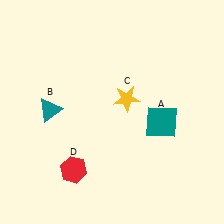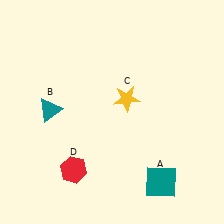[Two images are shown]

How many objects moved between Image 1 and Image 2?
1 object moved between the two images.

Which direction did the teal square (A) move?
The teal square (A) moved down.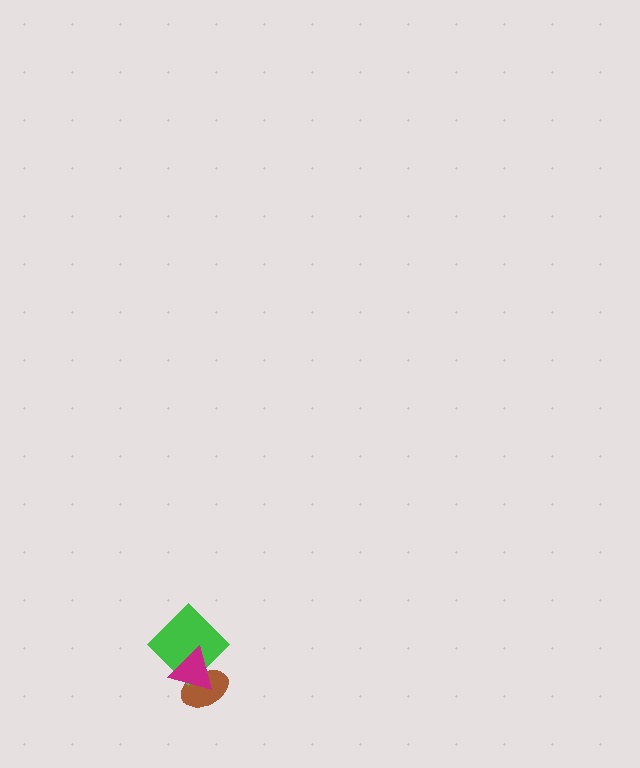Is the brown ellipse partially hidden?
Yes, it is partially covered by another shape.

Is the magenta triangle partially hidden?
No, no other shape covers it.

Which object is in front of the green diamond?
The magenta triangle is in front of the green diamond.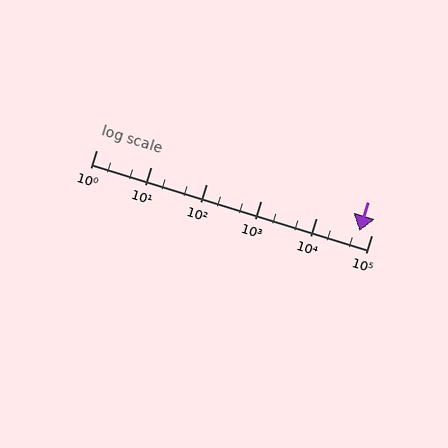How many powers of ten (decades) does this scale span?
The scale spans 5 decades, from 1 to 100000.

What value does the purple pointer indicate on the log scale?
The pointer indicates approximately 61000.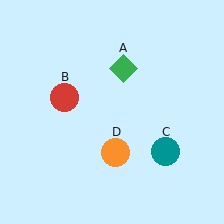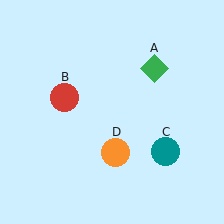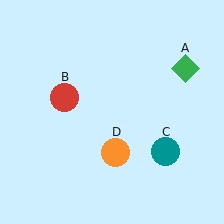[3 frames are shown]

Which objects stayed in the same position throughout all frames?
Red circle (object B) and teal circle (object C) and orange circle (object D) remained stationary.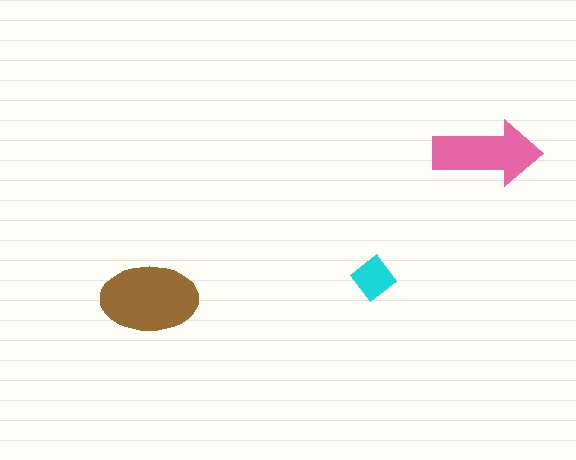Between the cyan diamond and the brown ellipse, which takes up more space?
The brown ellipse.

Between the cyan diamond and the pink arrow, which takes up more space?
The pink arrow.